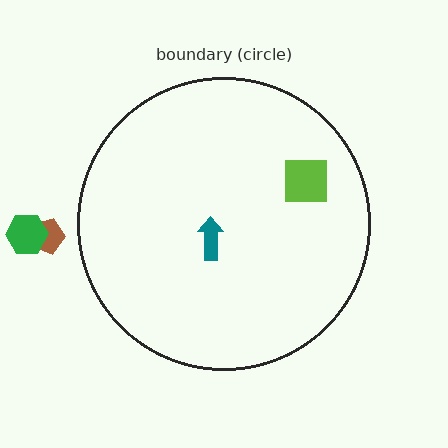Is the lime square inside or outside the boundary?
Inside.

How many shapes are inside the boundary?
2 inside, 2 outside.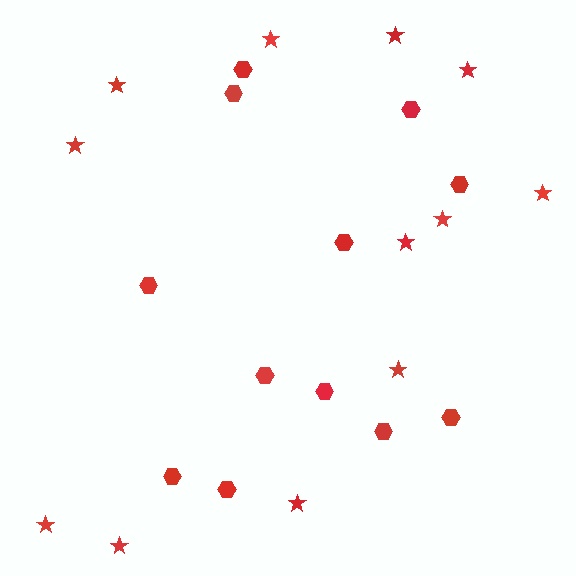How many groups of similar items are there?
There are 2 groups: one group of hexagons (12) and one group of stars (12).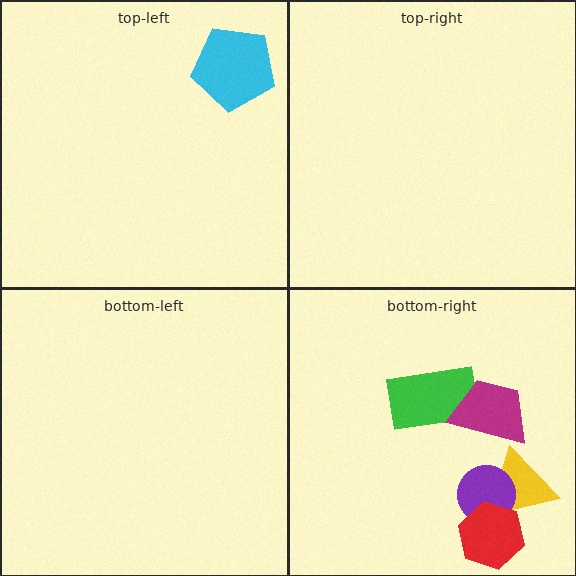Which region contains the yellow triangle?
The bottom-right region.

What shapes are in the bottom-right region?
The green rectangle, the yellow triangle, the purple circle, the red hexagon, the magenta trapezoid.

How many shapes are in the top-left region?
1.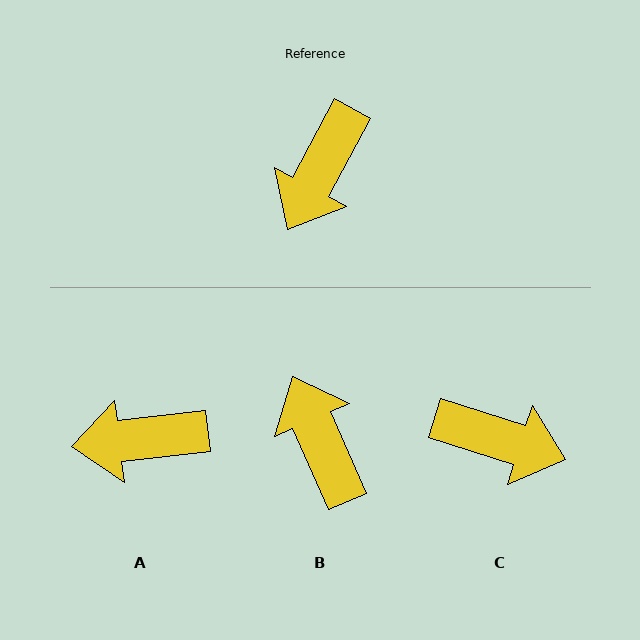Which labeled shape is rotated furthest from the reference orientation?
B, about 128 degrees away.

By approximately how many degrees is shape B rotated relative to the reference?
Approximately 128 degrees clockwise.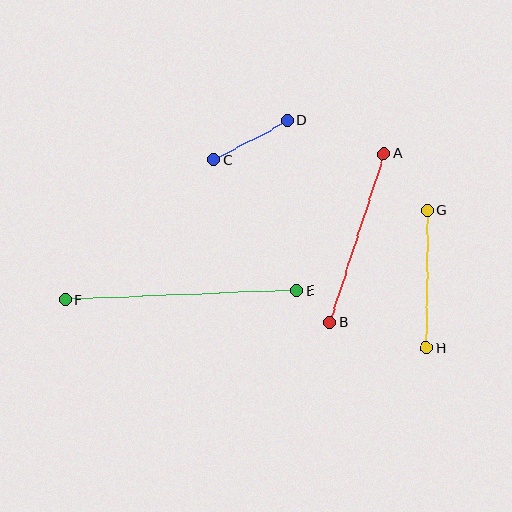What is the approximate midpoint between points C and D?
The midpoint is at approximately (251, 140) pixels.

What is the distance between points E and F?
The distance is approximately 231 pixels.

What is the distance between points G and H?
The distance is approximately 137 pixels.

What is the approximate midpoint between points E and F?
The midpoint is at approximately (181, 295) pixels.